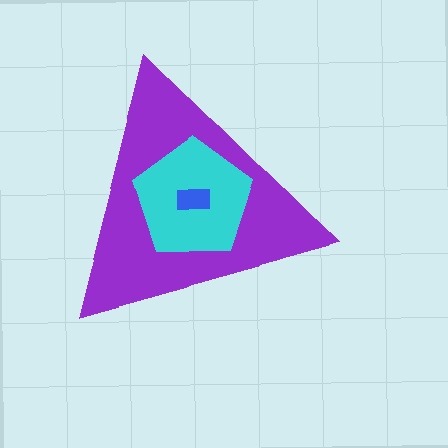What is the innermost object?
The blue rectangle.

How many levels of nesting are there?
3.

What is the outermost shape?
The purple triangle.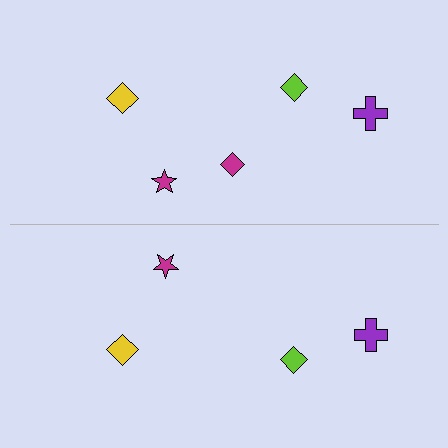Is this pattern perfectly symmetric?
No, the pattern is not perfectly symmetric. A magenta diamond is missing from the bottom side.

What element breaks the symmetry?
A magenta diamond is missing from the bottom side.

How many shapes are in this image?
There are 9 shapes in this image.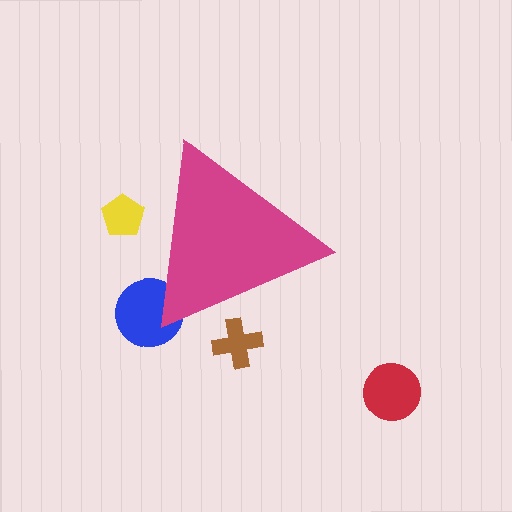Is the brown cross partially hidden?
Yes, the brown cross is partially hidden behind the magenta triangle.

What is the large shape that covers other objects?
A magenta triangle.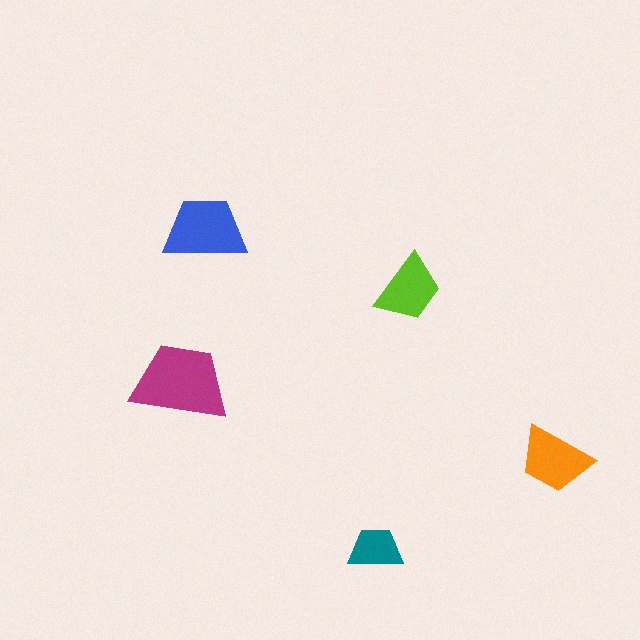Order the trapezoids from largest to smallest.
the magenta one, the blue one, the orange one, the lime one, the teal one.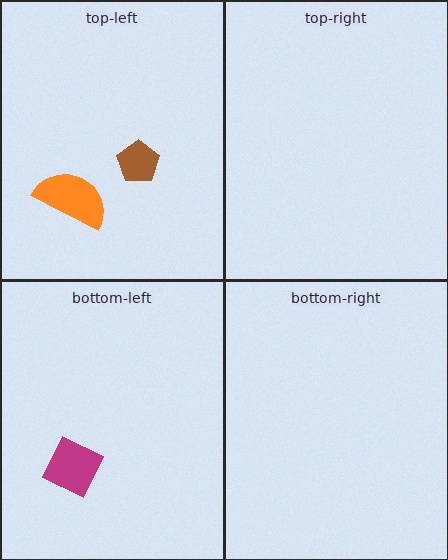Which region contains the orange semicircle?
The top-left region.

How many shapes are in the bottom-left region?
1.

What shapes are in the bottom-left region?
The magenta diamond.